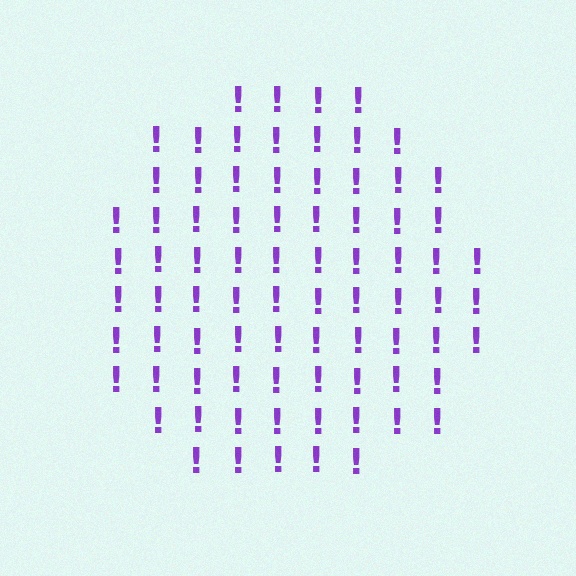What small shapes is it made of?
It is made of small exclamation marks.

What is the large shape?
The large shape is a circle.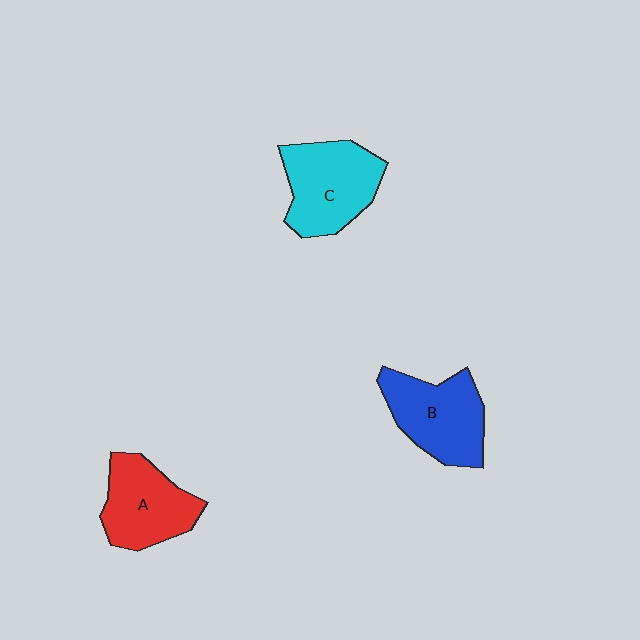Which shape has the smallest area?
Shape A (red).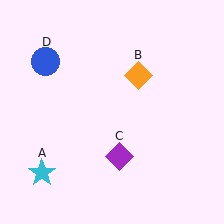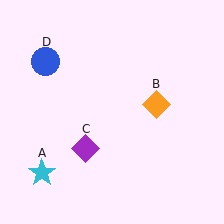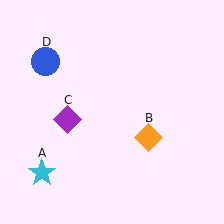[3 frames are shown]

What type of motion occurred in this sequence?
The orange diamond (object B), purple diamond (object C) rotated clockwise around the center of the scene.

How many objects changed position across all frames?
2 objects changed position: orange diamond (object B), purple diamond (object C).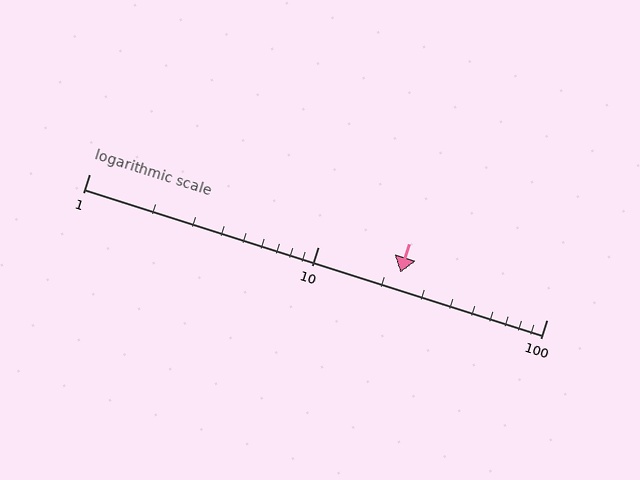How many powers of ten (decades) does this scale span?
The scale spans 2 decades, from 1 to 100.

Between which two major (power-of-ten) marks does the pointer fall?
The pointer is between 10 and 100.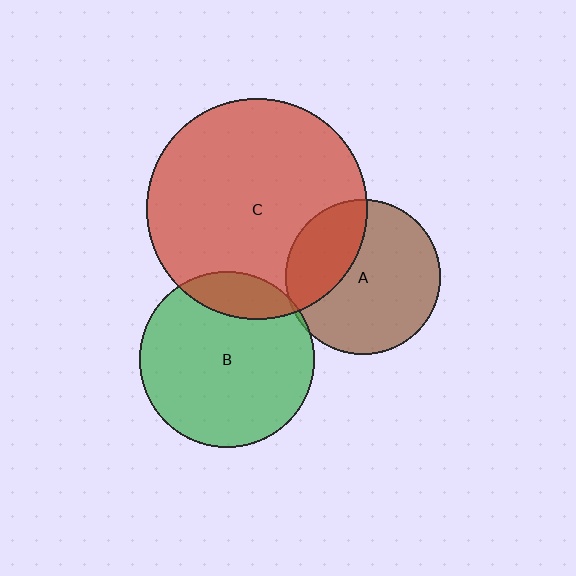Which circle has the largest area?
Circle C (red).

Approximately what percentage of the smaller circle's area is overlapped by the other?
Approximately 15%.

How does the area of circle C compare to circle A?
Approximately 2.0 times.